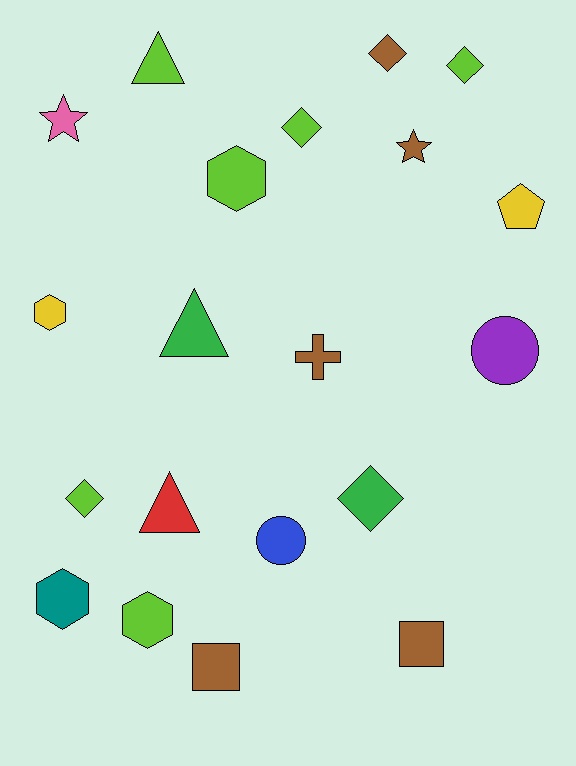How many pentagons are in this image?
There is 1 pentagon.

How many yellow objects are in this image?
There are 2 yellow objects.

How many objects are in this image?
There are 20 objects.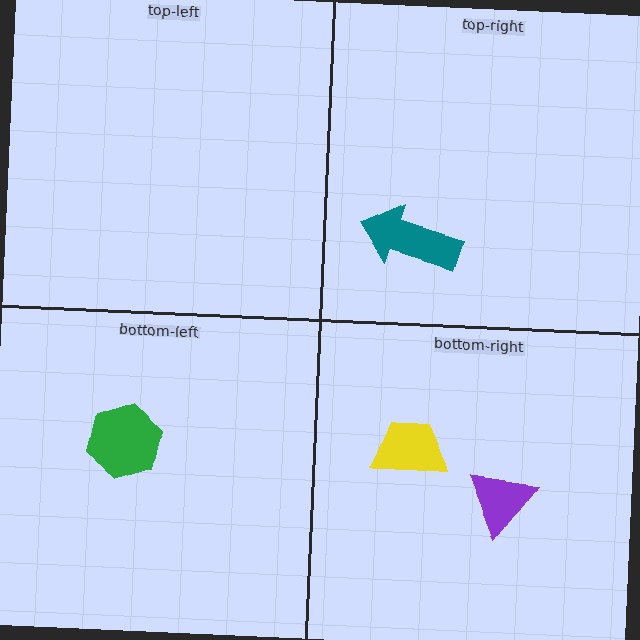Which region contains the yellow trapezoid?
The bottom-right region.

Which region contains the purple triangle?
The bottom-right region.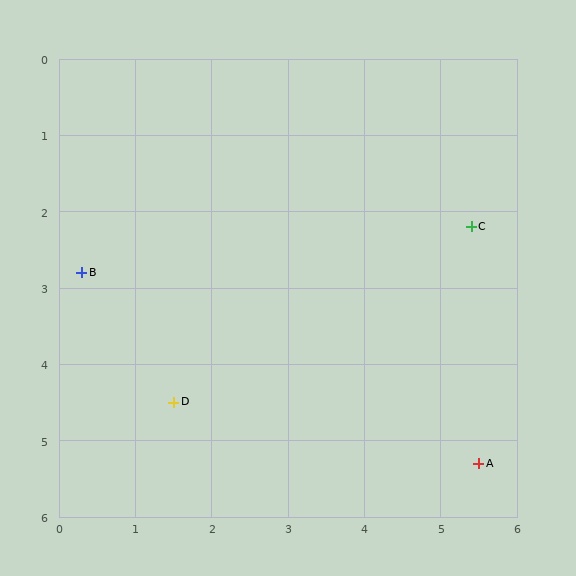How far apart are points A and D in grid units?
Points A and D are about 4.1 grid units apart.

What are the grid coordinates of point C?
Point C is at approximately (5.4, 2.2).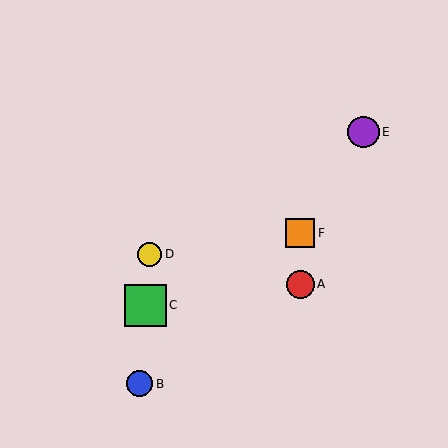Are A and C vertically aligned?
No, A is at x≈300 and C is at x≈145.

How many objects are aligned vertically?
2 objects (A, F) are aligned vertically.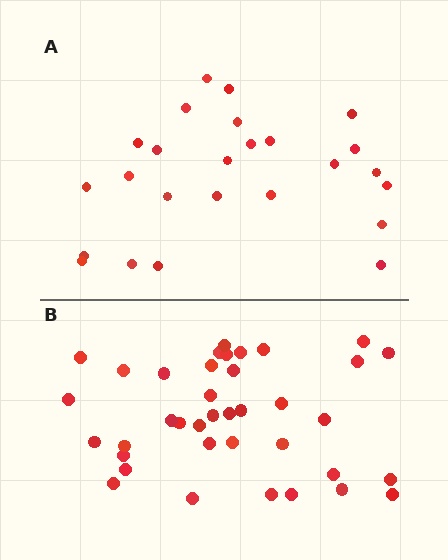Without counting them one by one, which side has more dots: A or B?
Region B (the bottom region) has more dots.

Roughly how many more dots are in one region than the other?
Region B has approximately 15 more dots than region A.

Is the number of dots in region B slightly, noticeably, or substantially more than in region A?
Region B has substantially more. The ratio is roughly 1.5 to 1.